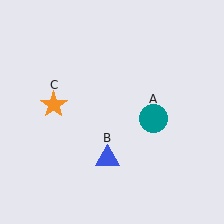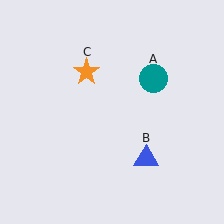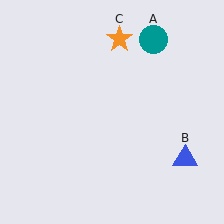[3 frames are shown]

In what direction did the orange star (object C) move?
The orange star (object C) moved up and to the right.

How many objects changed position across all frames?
3 objects changed position: teal circle (object A), blue triangle (object B), orange star (object C).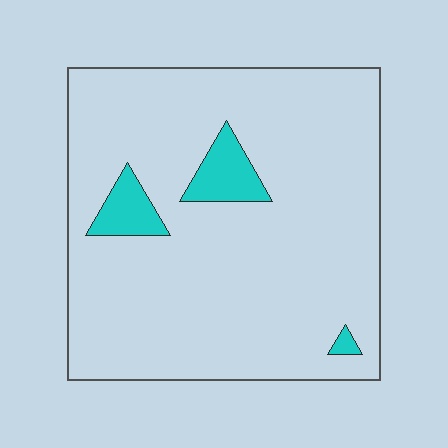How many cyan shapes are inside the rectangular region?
3.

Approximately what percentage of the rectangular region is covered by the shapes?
Approximately 10%.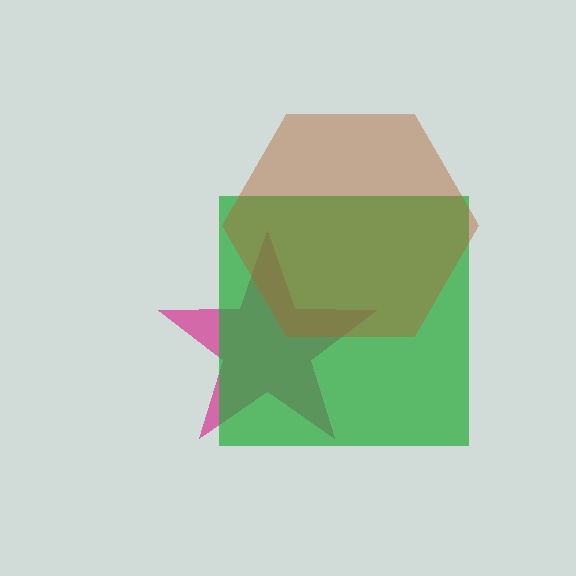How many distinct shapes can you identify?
There are 3 distinct shapes: a magenta star, a green square, a brown hexagon.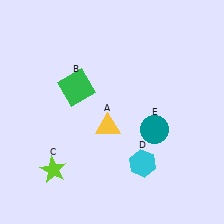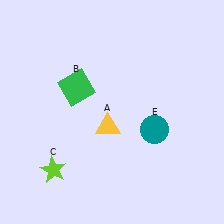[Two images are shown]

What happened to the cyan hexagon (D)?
The cyan hexagon (D) was removed in Image 2. It was in the bottom-right area of Image 1.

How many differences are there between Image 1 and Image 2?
There is 1 difference between the two images.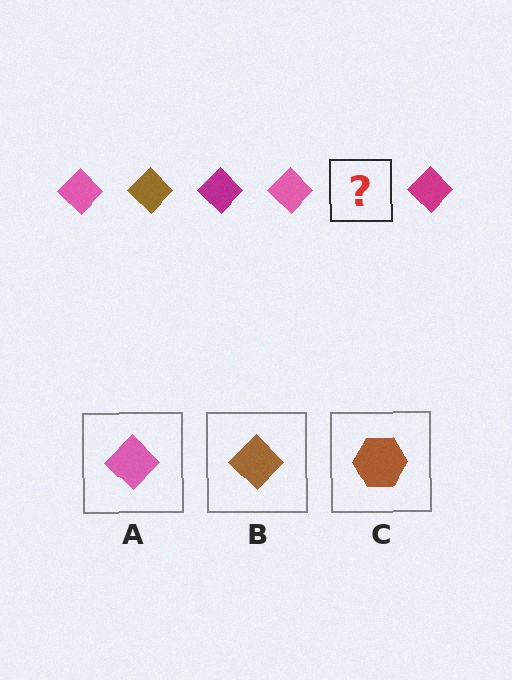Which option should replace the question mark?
Option B.